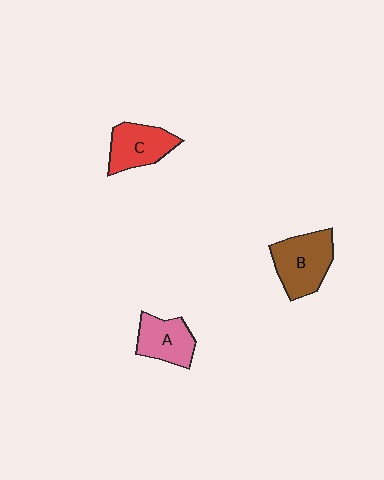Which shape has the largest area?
Shape B (brown).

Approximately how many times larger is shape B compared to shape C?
Approximately 1.2 times.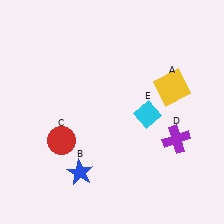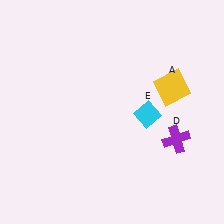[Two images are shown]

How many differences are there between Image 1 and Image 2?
There are 2 differences between the two images.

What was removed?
The red circle (C), the blue star (B) were removed in Image 2.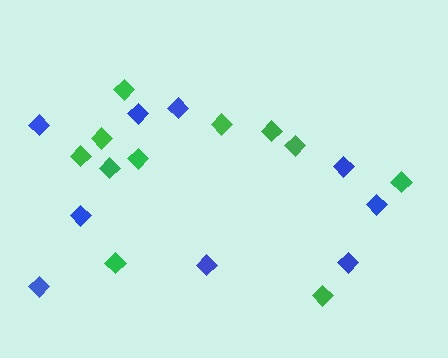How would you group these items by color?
There are 2 groups: one group of blue diamonds (9) and one group of green diamonds (11).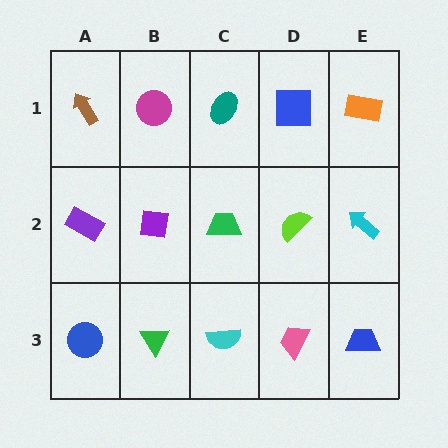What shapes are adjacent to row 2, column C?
A teal ellipse (row 1, column C), a cyan semicircle (row 3, column C), a purple square (row 2, column B), a lime semicircle (row 2, column D).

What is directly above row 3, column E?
A cyan arrow.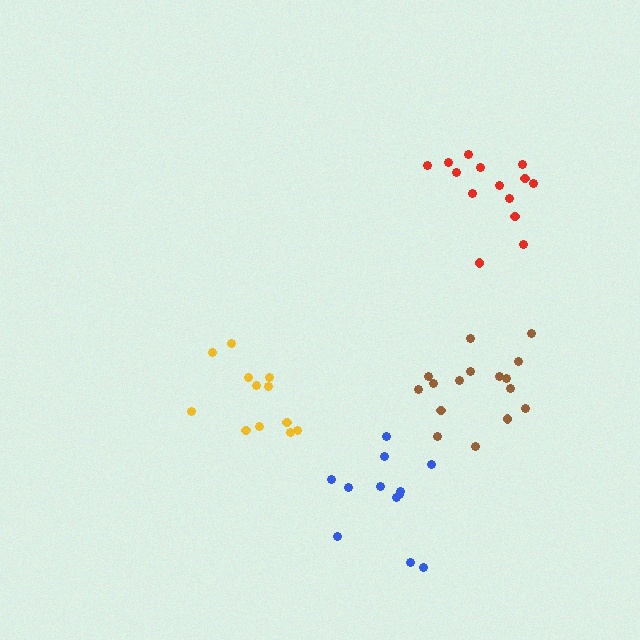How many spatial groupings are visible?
There are 4 spatial groupings.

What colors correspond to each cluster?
The clusters are colored: red, brown, blue, yellow.